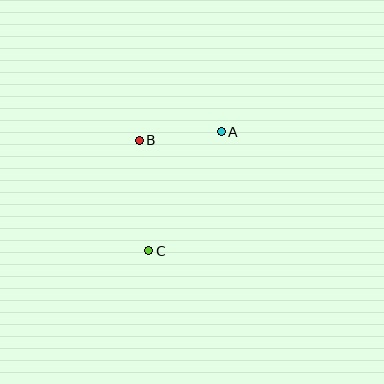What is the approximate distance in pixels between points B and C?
The distance between B and C is approximately 110 pixels.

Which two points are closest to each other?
Points A and B are closest to each other.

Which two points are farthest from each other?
Points A and C are farthest from each other.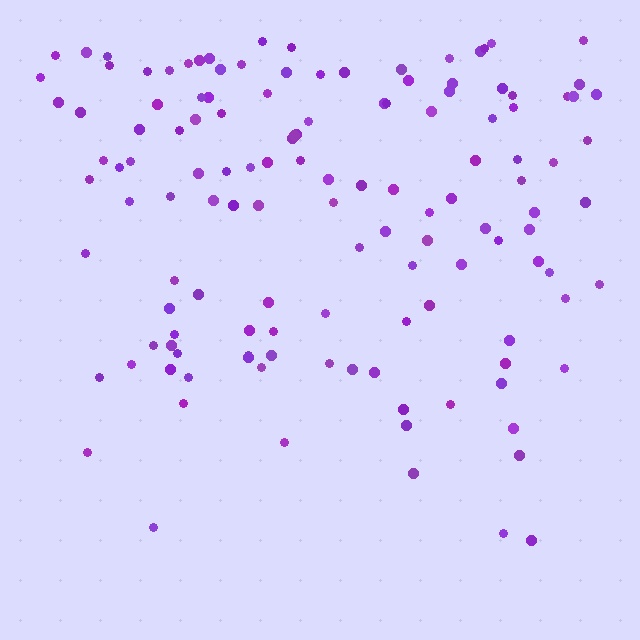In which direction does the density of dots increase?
From bottom to top, with the top side densest.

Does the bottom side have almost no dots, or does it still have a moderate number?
Still a moderate number, just noticeably fewer than the top.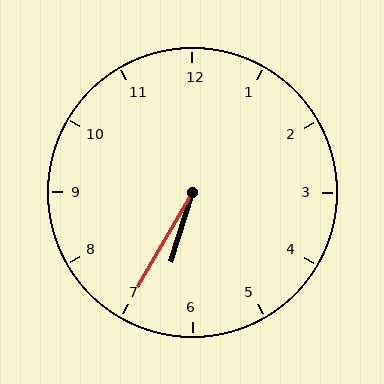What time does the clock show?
6:35.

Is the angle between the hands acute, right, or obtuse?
It is acute.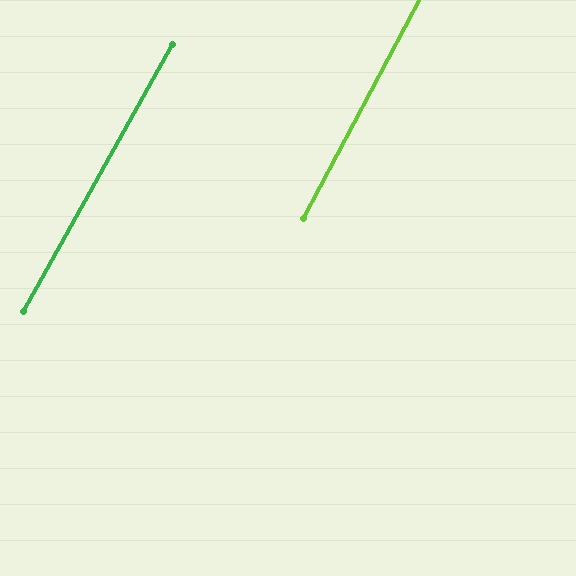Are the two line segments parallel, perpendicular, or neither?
Parallel — their directions differ by only 1.6°.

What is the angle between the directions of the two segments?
Approximately 2 degrees.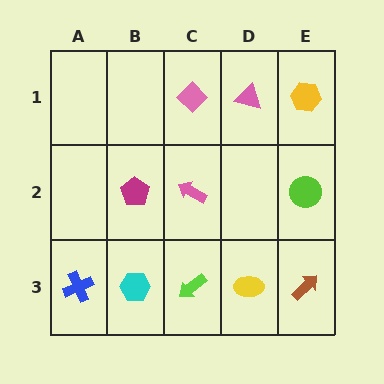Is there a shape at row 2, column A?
No, that cell is empty.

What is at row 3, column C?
A lime arrow.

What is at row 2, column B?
A magenta pentagon.